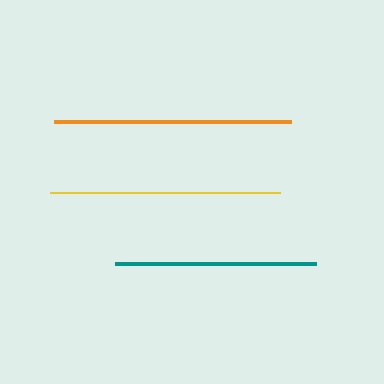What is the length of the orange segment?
The orange segment is approximately 237 pixels long.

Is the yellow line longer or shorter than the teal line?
The yellow line is longer than the teal line.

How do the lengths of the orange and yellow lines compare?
The orange and yellow lines are approximately the same length.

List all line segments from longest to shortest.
From longest to shortest: orange, yellow, teal.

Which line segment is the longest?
The orange line is the longest at approximately 237 pixels.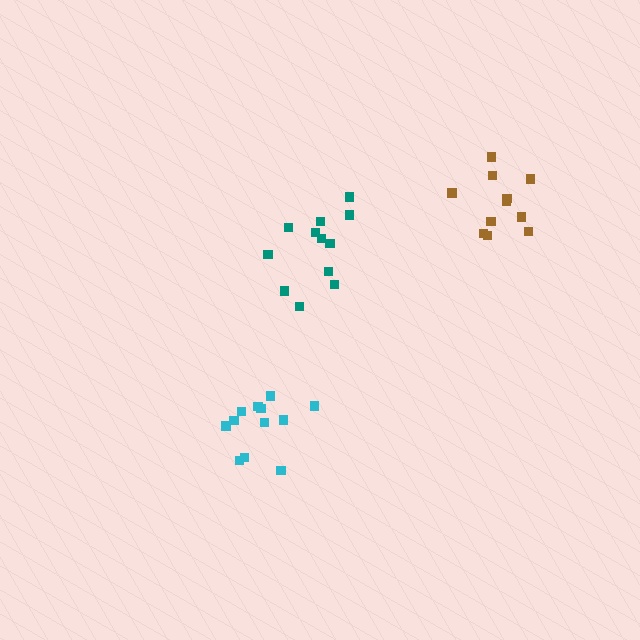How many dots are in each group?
Group 1: 11 dots, Group 2: 12 dots, Group 3: 12 dots (35 total).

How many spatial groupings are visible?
There are 3 spatial groupings.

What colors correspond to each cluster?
The clusters are colored: brown, teal, cyan.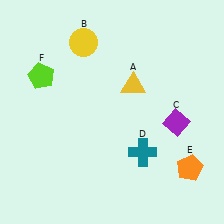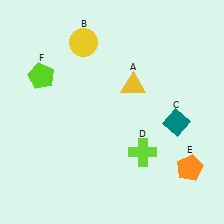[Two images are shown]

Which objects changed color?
C changed from purple to teal. D changed from teal to lime.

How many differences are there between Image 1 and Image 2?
There are 2 differences between the two images.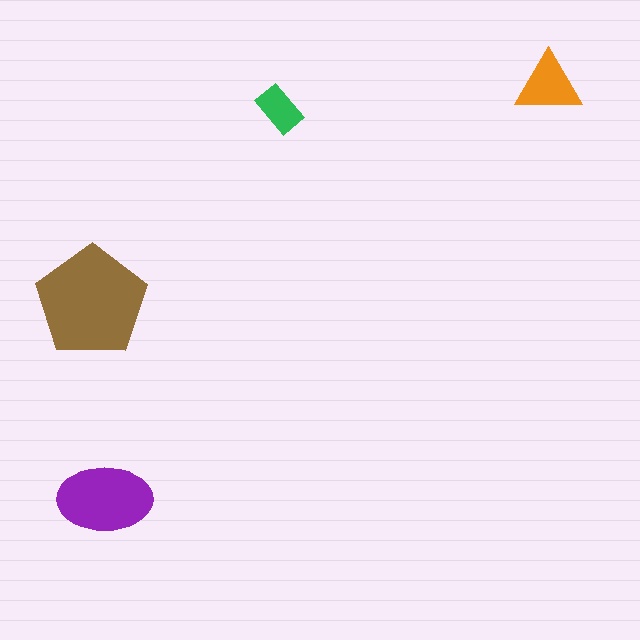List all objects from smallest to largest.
The green rectangle, the orange triangle, the purple ellipse, the brown pentagon.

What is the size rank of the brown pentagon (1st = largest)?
1st.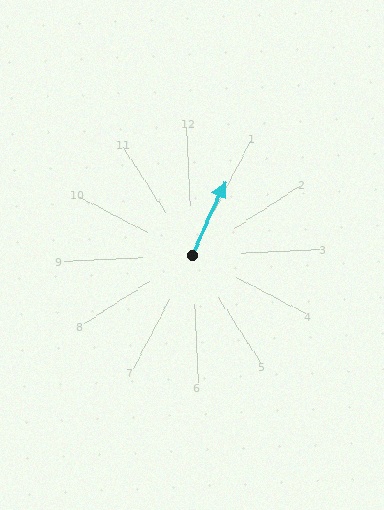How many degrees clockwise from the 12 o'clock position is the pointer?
Approximately 27 degrees.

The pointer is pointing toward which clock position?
Roughly 1 o'clock.